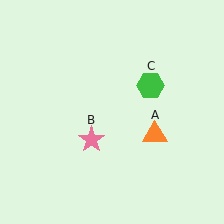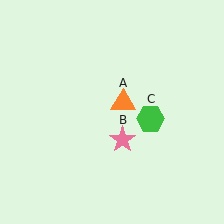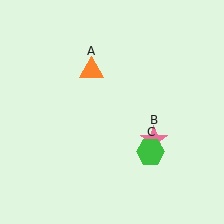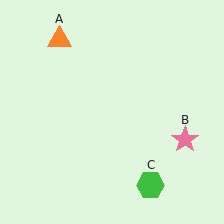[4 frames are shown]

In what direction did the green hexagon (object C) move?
The green hexagon (object C) moved down.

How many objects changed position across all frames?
3 objects changed position: orange triangle (object A), pink star (object B), green hexagon (object C).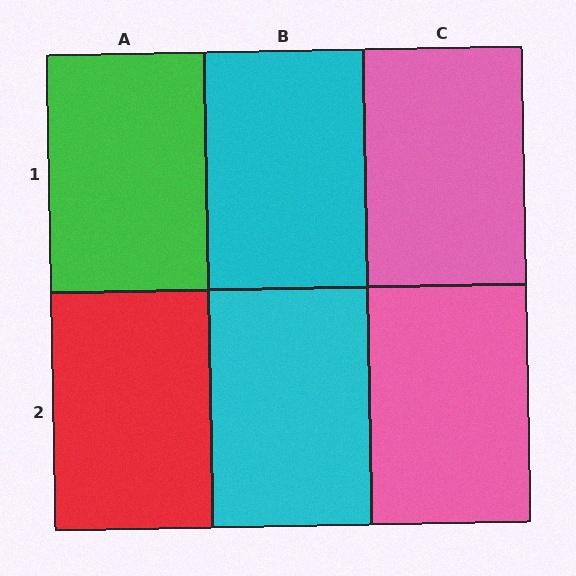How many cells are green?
1 cell is green.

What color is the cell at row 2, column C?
Pink.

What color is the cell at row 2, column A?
Red.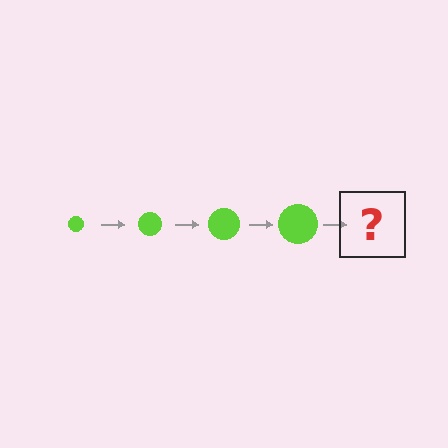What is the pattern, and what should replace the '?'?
The pattern is that the circle gets progressively larger each step. The '?' should be a lime circle, larger than the previous one.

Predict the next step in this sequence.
The next step is a lime circle, larger than the previous one.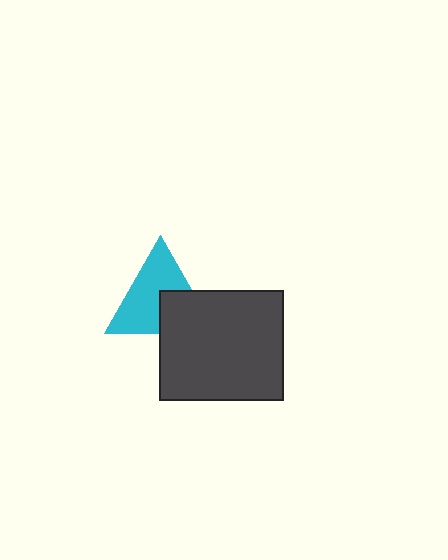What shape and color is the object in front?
The object in front is a dark gray rectangle.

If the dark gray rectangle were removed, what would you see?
You would see the complete cyan triangle.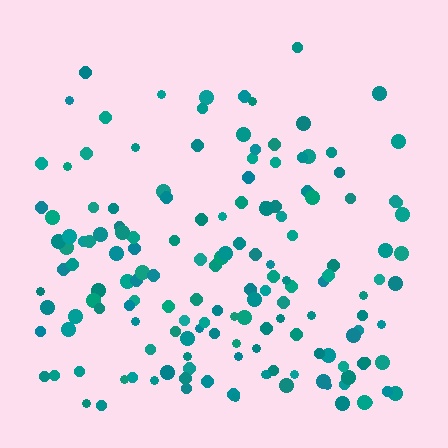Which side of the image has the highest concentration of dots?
The bottom.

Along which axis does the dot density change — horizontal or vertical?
Vertical.